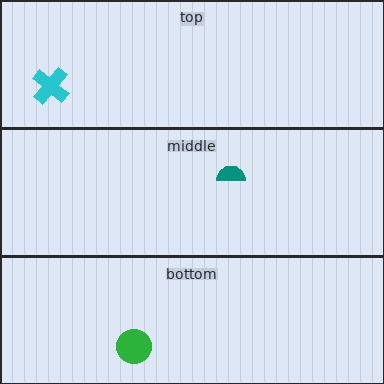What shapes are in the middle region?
The teal semicircle.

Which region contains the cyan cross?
The top region.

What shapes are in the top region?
The cyan cross.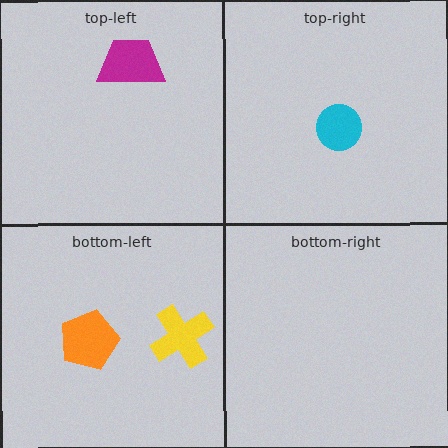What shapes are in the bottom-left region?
The orange pentagon, the yellow cross.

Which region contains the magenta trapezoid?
The top-left region.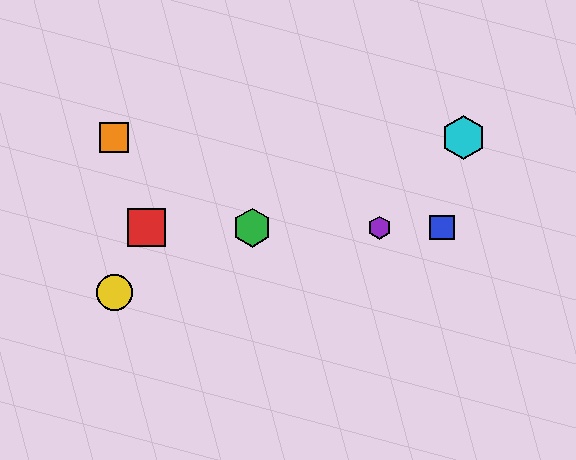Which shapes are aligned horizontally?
The red square, the blue square, the green hexagon, the purple hexagon are aligned horizontally.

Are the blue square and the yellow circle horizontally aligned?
No, the blue square is at y≈228 and the yellow circle is at y≈292.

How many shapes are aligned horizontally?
4 shapes (the red square, the blue square, the green hexagon, the purple hexagon) are aligned horizontally.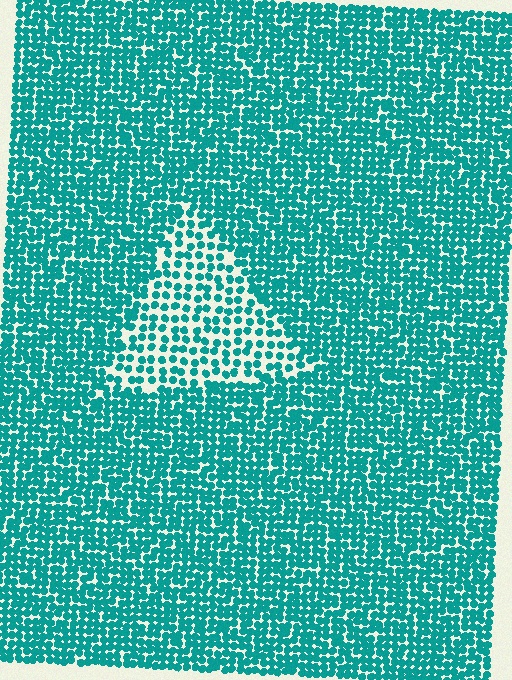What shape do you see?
I see a triangle.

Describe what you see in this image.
The image contains small teal elements arranged at two different densities. A triangle-shaped region is visible where the elements are less densely packed than the surrounding area.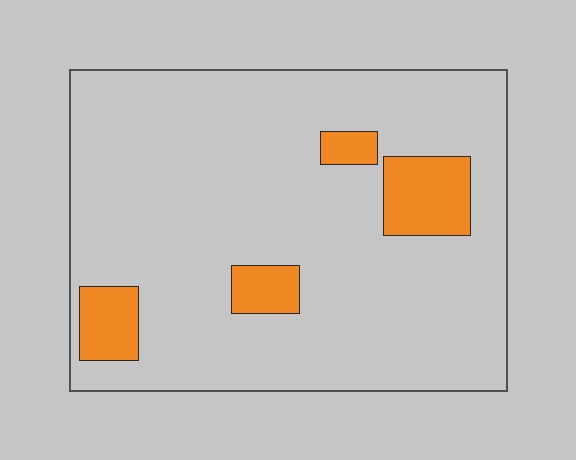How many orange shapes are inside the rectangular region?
4.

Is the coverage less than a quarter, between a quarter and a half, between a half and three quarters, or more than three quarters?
Less than a quarter.